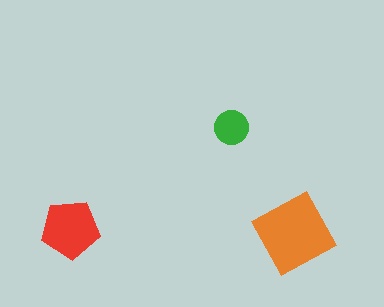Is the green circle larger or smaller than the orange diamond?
Smaller.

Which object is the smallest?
The green circle.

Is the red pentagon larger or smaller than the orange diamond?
Smaller.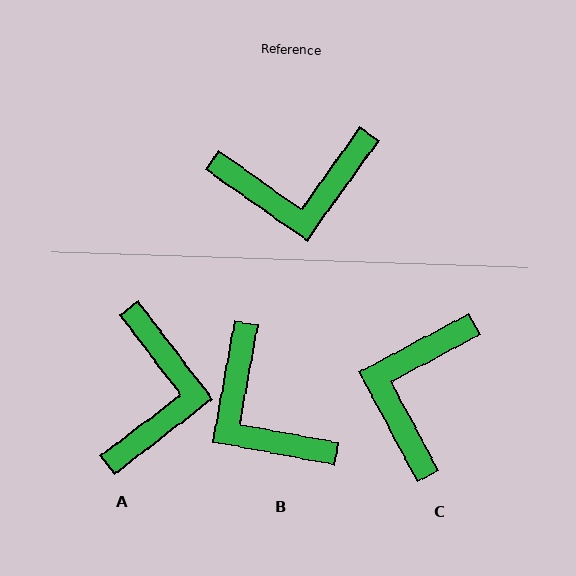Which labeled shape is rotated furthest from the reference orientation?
C, about 116 degrees away.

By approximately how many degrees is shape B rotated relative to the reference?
Approximately 65 degrees clockwise.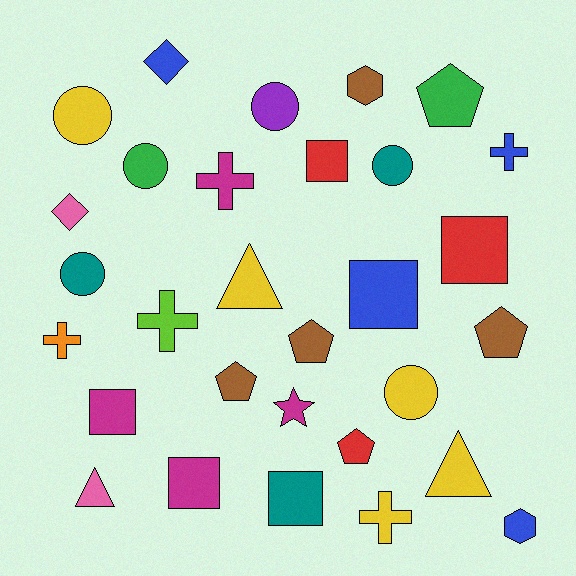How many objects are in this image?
There are 30 objects.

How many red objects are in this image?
There are 3 red objects.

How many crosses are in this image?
There are 5 crosses.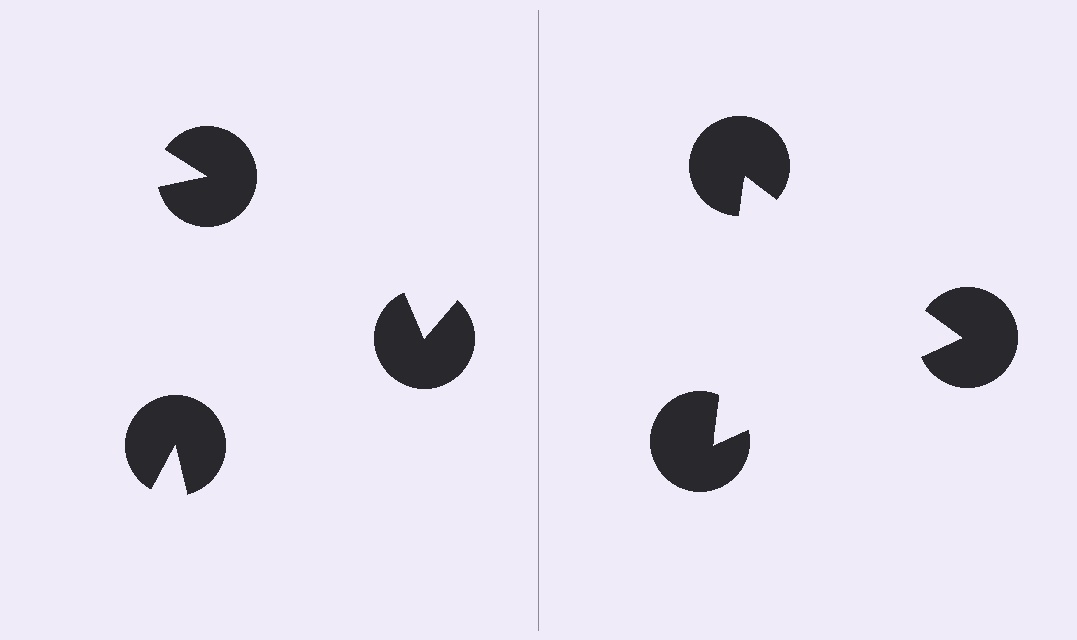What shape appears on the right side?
An illusory triangle.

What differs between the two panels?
The pac-man discs are positioned identically on both sides; only the wedge orientations differ. On the right they align to a triangle; on the left they are misaligned.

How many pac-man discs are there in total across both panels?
6 — 3 on each side.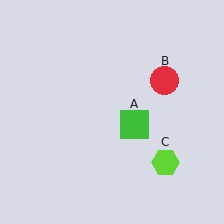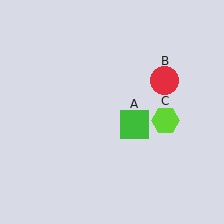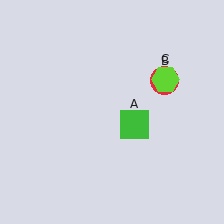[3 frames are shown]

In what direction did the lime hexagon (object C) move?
The lime hexagon (object C) moved up.